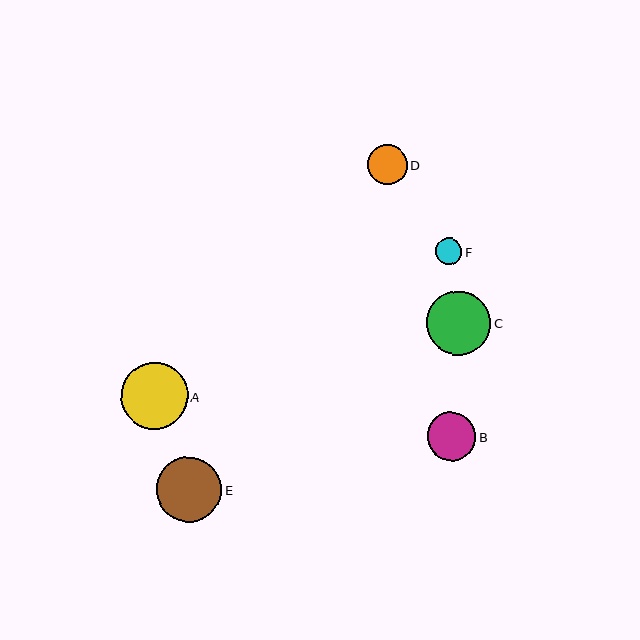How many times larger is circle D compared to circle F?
Circle D is approximately 1.5 times the size of circle F.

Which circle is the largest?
Circle A is the largest with a size of approximately 67 pixels.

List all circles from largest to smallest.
From largest to smallest: A, E, C, B, D, F.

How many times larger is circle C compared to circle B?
Circle C is approximately 1.3 times the size of circle B.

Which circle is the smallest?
Circle F is the smallest with a size of approximately 26 pixels.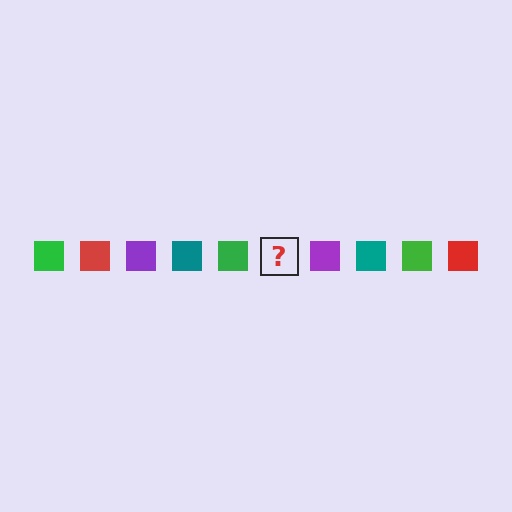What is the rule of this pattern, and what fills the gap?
The rule is that the pattern cycles through green, red, purple, teal squares. The gap should be filled with a red square.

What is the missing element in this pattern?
The missing element is a red square.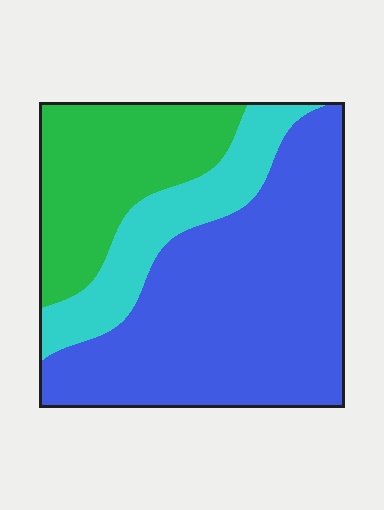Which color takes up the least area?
Cyan, at roughly 20%.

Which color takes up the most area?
Blue, at roughly 55%.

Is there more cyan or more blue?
Blue.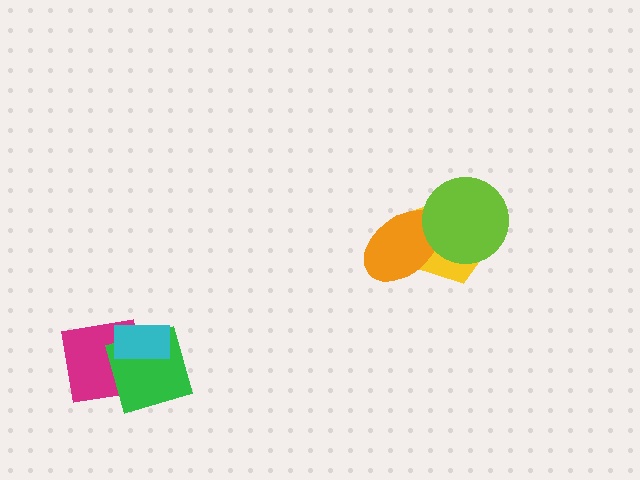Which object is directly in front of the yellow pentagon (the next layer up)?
The orange ellipse is directly in front of the yellow pentagon.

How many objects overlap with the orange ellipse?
2 objects overlap with the orange ellipse.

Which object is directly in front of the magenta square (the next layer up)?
The green square is directly in front of the magenta square.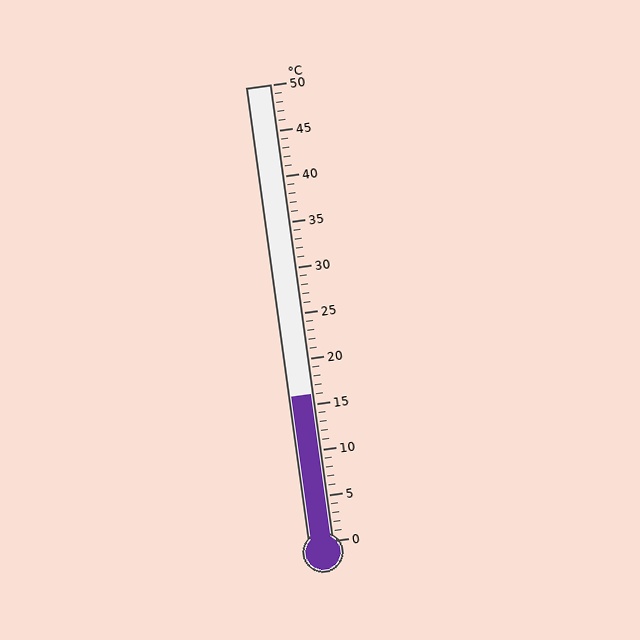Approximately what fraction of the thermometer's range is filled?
The thermometer is filled to approximately 30% of its range.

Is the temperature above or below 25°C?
The temperature is below 25°C.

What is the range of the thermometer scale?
The thermometer scale ranges from 0°C to 50°C.